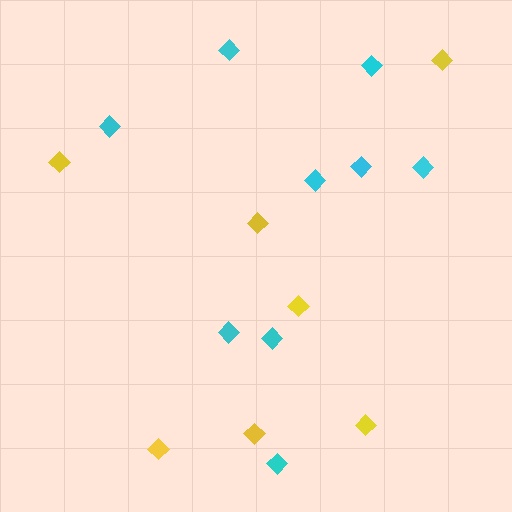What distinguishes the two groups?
There are 2 groups: one group of yellow diamonds (7) and one group of cyan diamonds (9).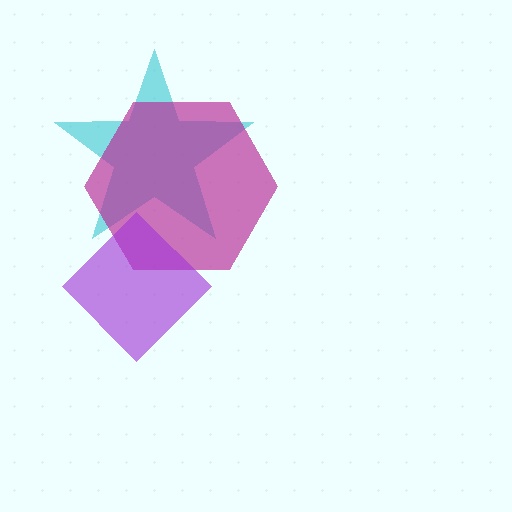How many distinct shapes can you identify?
There are 3 distinct shapes: a cyan star, a magenta hexagon, a purple diamond.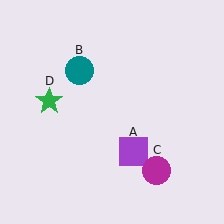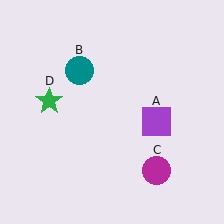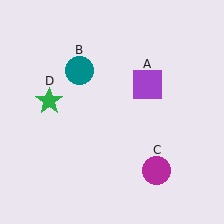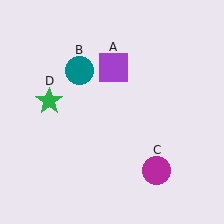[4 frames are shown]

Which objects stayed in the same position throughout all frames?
Teal circle (object B) and magenta circle (object C) and green star (object D) remained stationary.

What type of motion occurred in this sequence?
The purple square (object A) rotated counterclockwise around the center of the scene.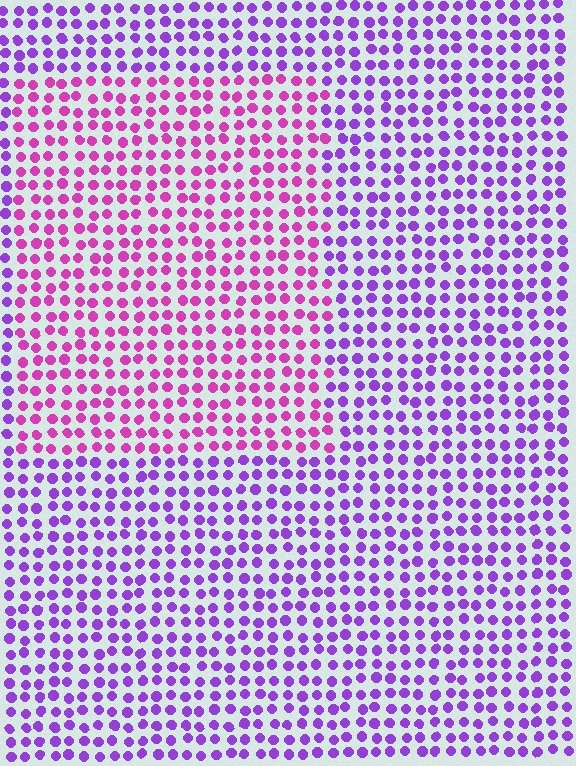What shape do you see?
I see a rectangle.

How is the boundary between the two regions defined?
The boundary is defined purely by a slight shift in hue (about 38 degrees). Spacing, size, and orientation are identical on both sides.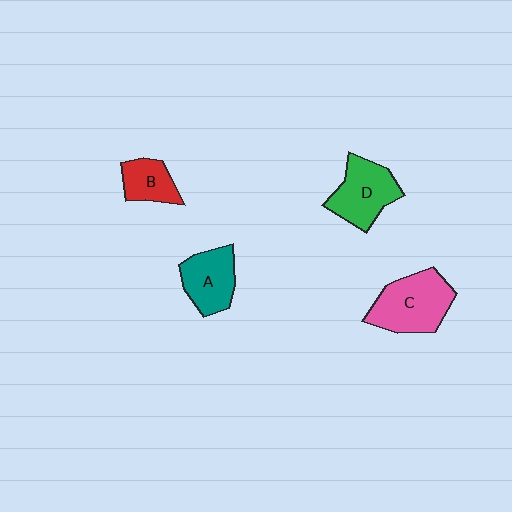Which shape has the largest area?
Shape C (pink).